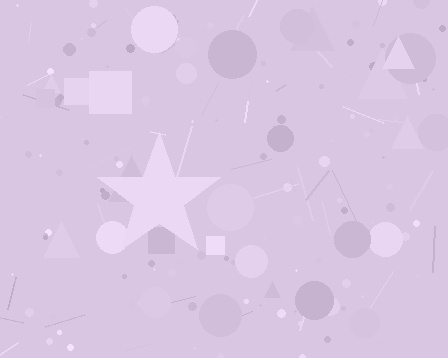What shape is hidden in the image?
A star is hidden in the image.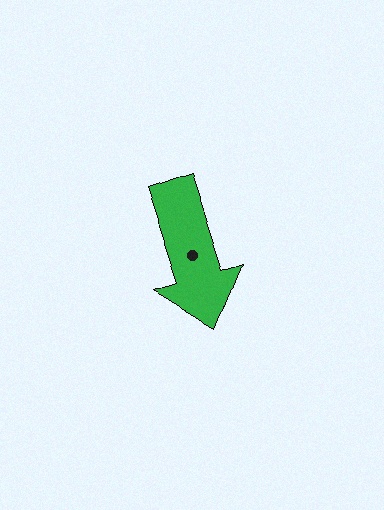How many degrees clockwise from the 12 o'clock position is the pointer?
Approximately 162 degrees.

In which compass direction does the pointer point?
South.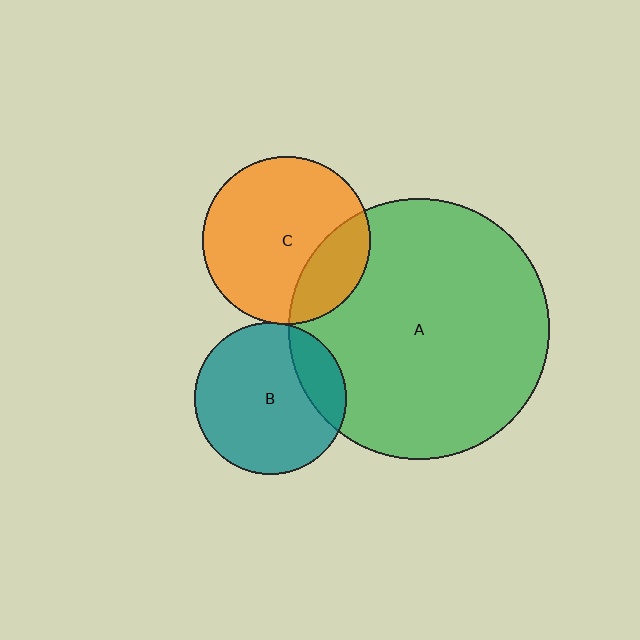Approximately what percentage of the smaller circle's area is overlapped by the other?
Approximately 25%.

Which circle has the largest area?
Circle A (green).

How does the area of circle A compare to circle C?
Approximately 2.4 times.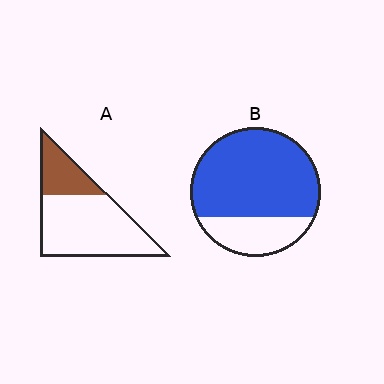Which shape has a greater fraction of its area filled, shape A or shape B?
Shape B.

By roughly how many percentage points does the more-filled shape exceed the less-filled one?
By roughly 45 percentage points (B over A).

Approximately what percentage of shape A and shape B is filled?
A is approximately 25% and B is approximately 75%.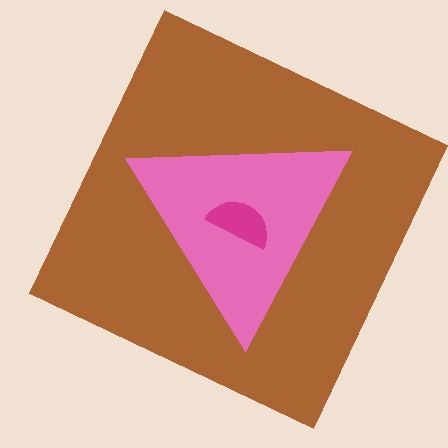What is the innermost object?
The magenta semicircle.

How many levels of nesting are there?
3.